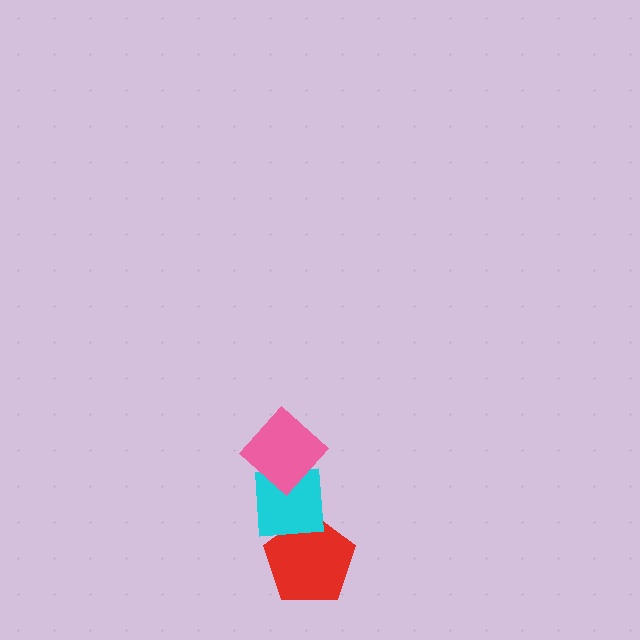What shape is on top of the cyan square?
The pink diamond is on top of the cyan square.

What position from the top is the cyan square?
The cyan square is 2nd from the top.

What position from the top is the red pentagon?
The red pentagon is 3rd from the top.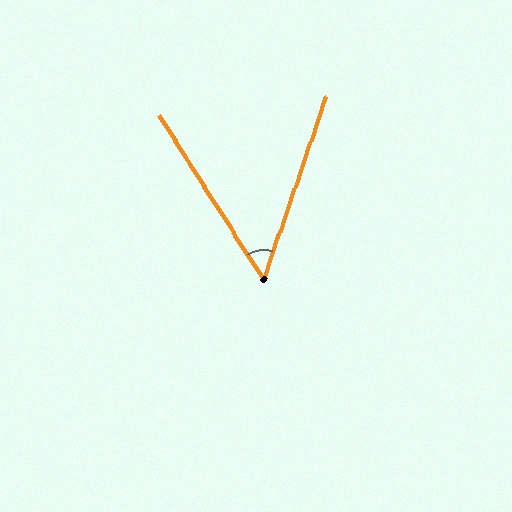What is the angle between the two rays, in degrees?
Approximately 51 degrees.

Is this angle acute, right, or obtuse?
It is acute.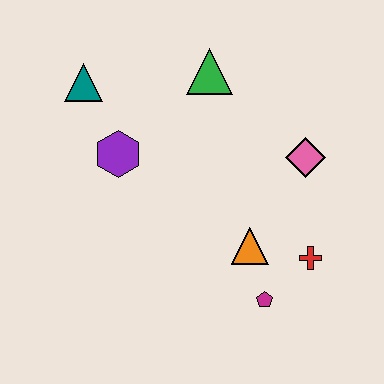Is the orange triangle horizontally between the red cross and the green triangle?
Yes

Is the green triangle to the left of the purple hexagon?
No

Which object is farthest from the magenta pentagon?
The teal triangle is farthest from the magenta pentagon.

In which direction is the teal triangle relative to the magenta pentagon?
The teal triangle is above the magenta pentagon.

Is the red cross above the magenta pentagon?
Yes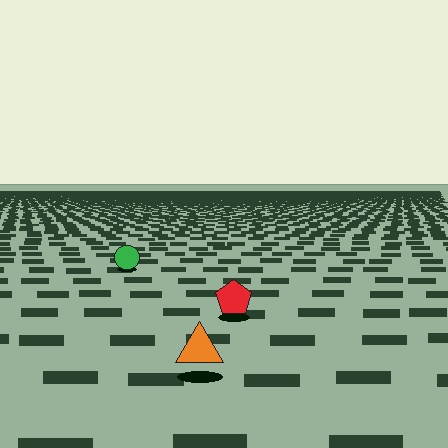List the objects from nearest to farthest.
From nearest to farthest: the orange triangle, the red pentagon, the green circle.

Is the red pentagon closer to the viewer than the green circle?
Yes. The red pentagon is closer — you can tell from the texture gradient: the ground texture is coarser near it.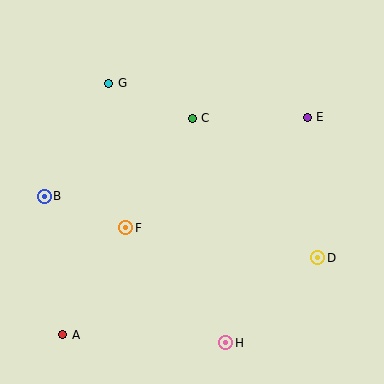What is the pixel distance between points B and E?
The distance between B and E is 275 pixels.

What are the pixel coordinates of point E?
Point E is at (307, 117).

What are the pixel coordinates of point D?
Point D is at (318, 258).